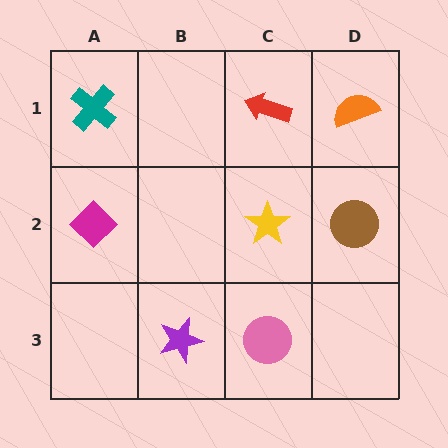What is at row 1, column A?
A teal cross.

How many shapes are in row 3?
2 shapes.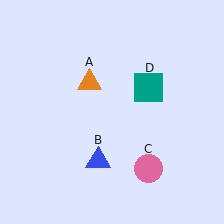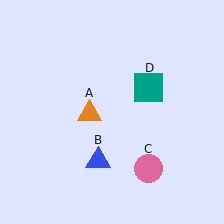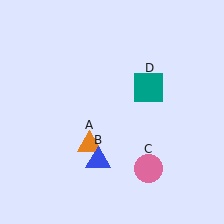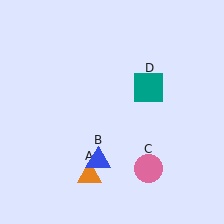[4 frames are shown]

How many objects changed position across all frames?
1 object changed position: orange triangle (object A).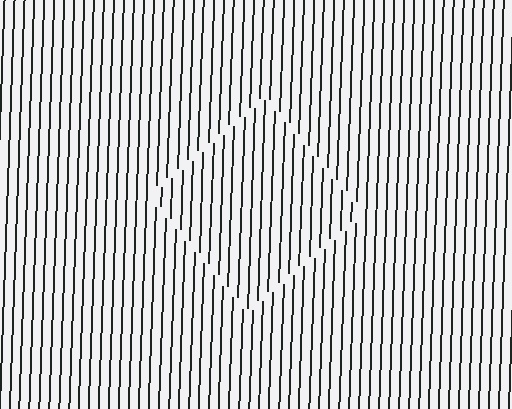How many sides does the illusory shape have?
4 sides — the line-ends trace a square.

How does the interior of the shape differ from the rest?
The interior of the shape contains the same grating, shifted by half a period — the contour is defined by the phase discontinuity where line-ends from the inner and outer gratings abut.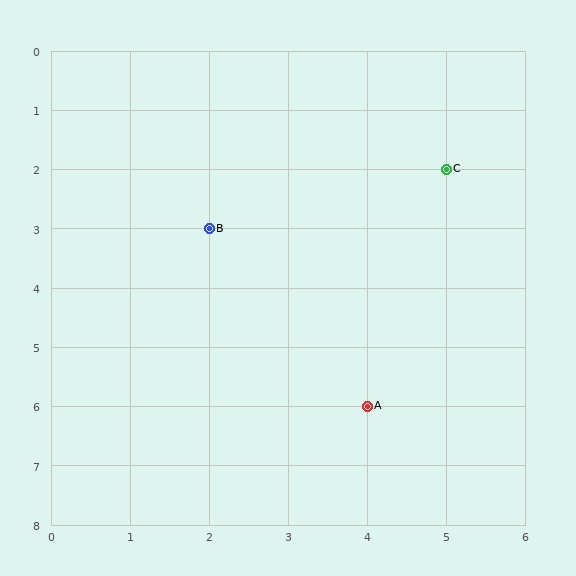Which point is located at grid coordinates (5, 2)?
Point C is at (5, 2).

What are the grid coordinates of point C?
Point C is at grid coordinates (5, 2).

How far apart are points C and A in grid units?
Points C and A are 1 column and 4 rows apart (about 4.1 grid units diagonally).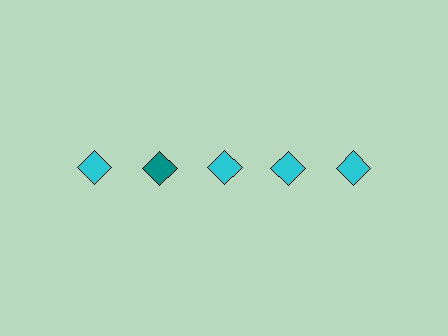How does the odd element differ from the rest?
It has a different color: teal instead of cyan.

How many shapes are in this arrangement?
There are 5 shapes arranged in a grid pattern.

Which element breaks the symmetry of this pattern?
The teal diamond in the top row, second from left column breaks the symmetry. All other shapes are cyan diamonds.